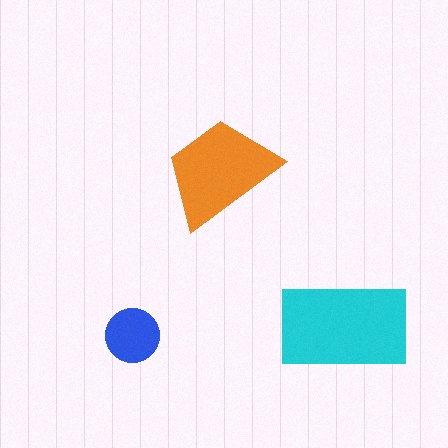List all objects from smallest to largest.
The blue circle, the orange trapezoid, the cyan rectangle.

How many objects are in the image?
There are 3 objects in the image.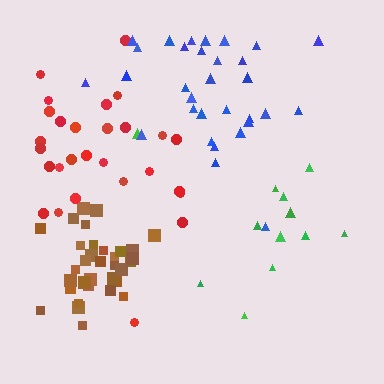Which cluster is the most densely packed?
Brown.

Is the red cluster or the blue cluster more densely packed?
Blue.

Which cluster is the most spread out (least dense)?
Green.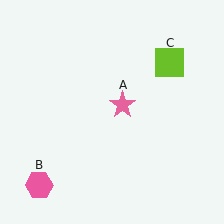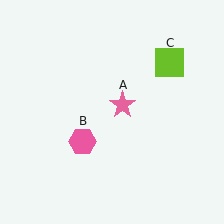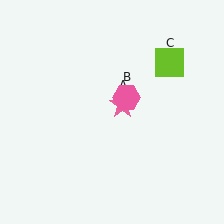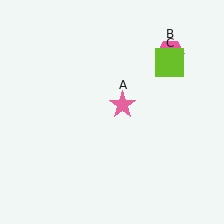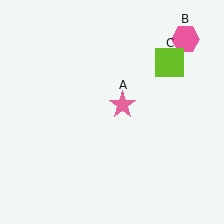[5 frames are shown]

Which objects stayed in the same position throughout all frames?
Pink star (object A) and lime square (object C) remained stationary.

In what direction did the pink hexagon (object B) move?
The pink hexagon (object B) moved up and to the right.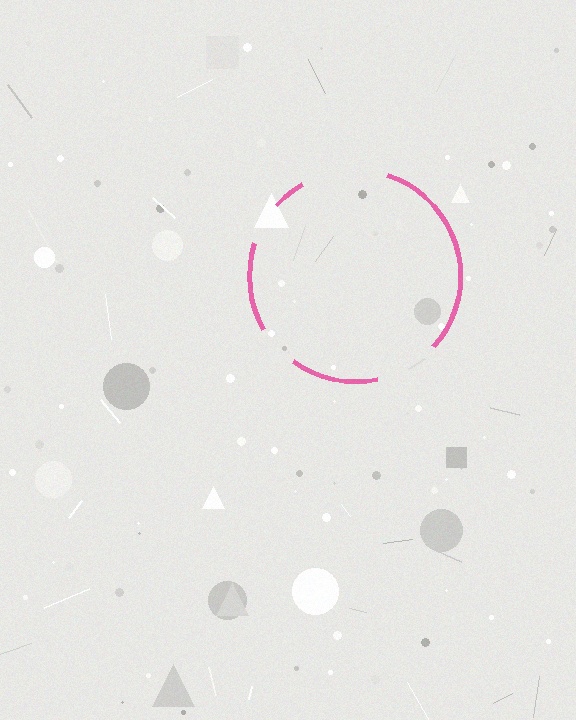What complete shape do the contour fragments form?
The contour fragments form a circle.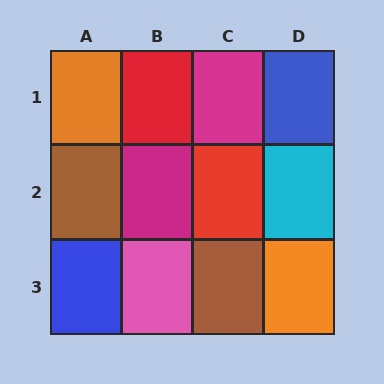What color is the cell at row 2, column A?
Brown.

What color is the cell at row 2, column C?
Red.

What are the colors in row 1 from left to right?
Orange, red, magenta, blue.